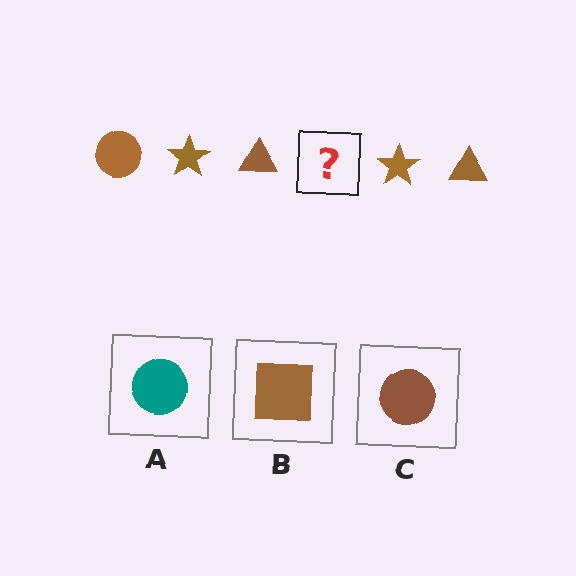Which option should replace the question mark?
Option C.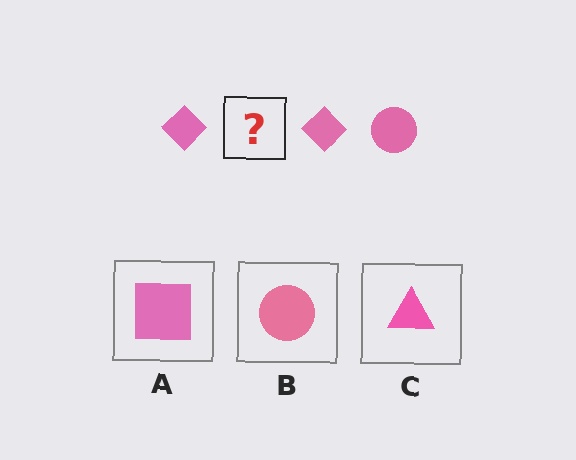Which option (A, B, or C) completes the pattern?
B.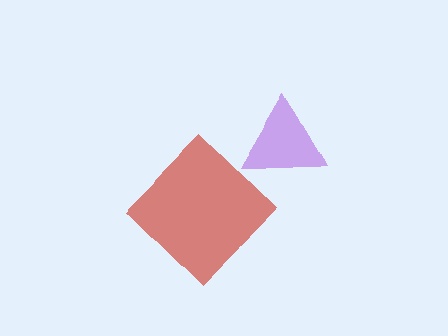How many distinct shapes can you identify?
There are 2 distinct shapes: a red diamond, a purple triangle.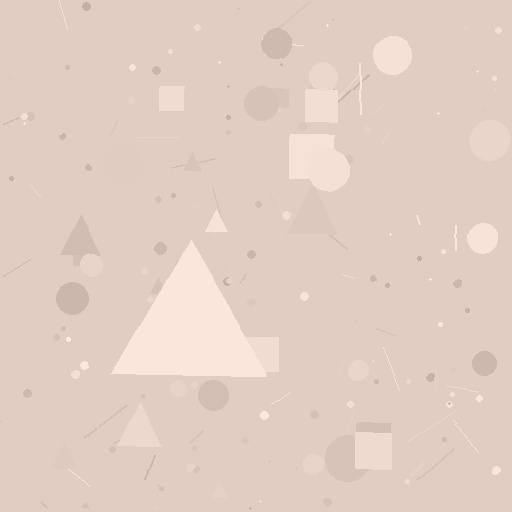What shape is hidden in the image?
A triangle is hidden in the image.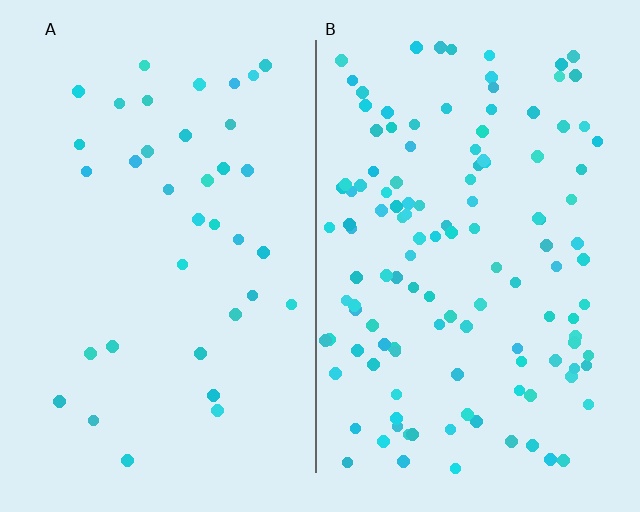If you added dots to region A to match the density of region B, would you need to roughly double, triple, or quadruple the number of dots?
Approximately triple.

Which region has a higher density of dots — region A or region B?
B (the right).